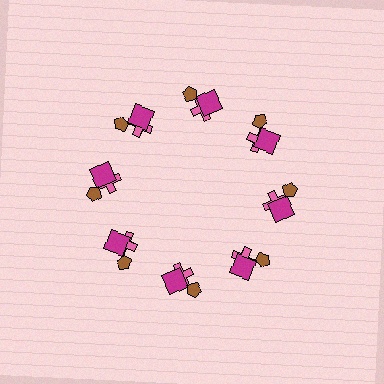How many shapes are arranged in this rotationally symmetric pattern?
There are 24 shapes, arranged in 8 groups of 3.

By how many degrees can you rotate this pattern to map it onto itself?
The pattern maps onto itself every 45 degrees of rotation.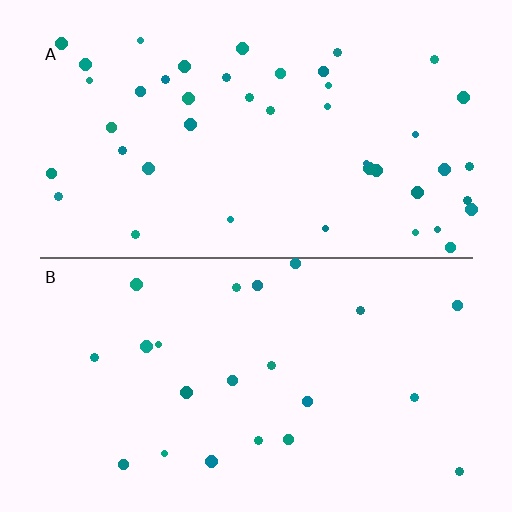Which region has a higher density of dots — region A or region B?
A (the top).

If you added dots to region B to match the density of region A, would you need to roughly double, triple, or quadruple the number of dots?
Approximately double.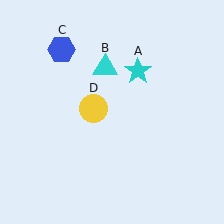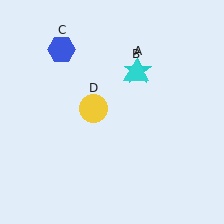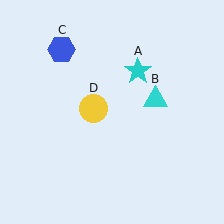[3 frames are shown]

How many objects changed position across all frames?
1 object changed position: cyan triangle (object B).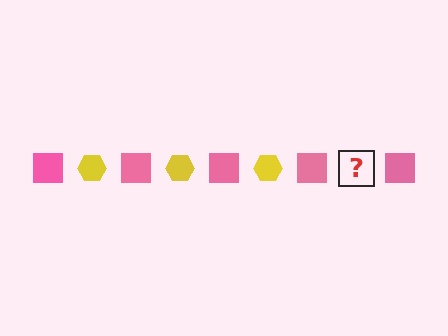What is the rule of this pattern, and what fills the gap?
The rule is that the pattern alternates between pink square and yellow hexagon. The gap should be filled with a yellow hexagon.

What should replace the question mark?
The question mark should be replaced with a yellow hexagon.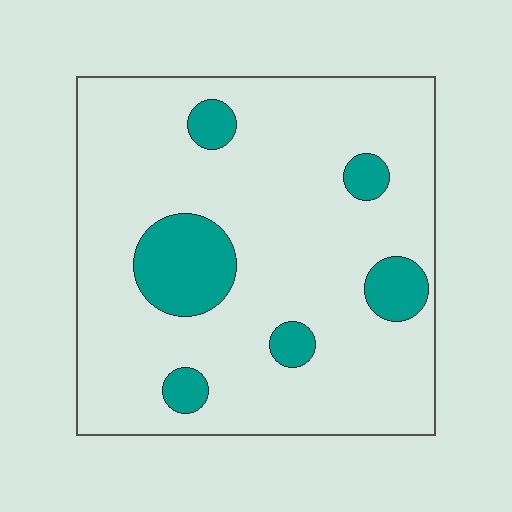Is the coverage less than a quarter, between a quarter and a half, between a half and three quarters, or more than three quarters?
Less than a quarter.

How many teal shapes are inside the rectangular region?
6.